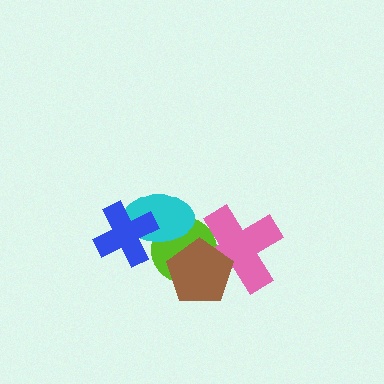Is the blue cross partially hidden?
No, no other shape covers it.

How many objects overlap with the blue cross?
1 object overlaps with the blue cross.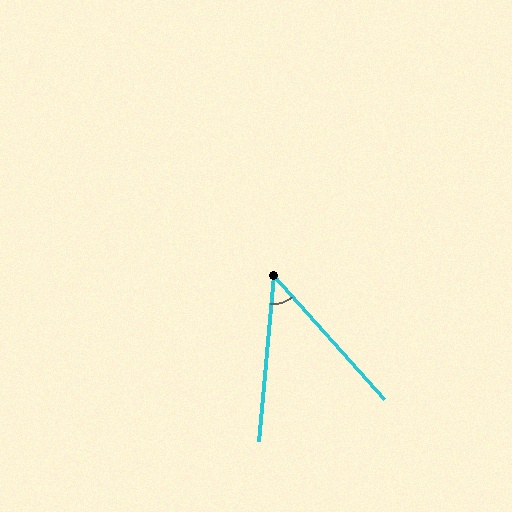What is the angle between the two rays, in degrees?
Approximately 47 degrees.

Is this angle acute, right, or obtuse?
It is acute.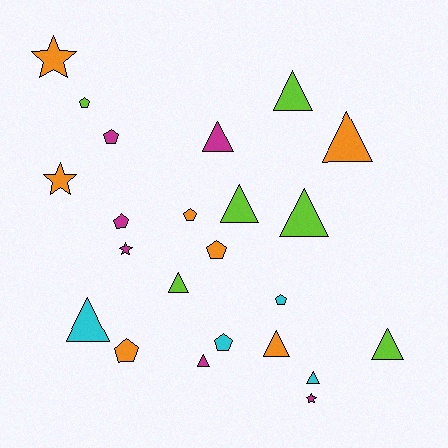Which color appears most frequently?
Orange, with 7 objects.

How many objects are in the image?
There are 23 objects.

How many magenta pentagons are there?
There are 2 magenta pentagons.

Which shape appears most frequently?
Triangle, with 11 objects.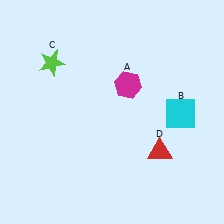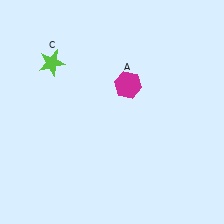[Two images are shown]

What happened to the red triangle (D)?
The red triangle (D) was removed in Image 2. It was in the bottom-right area of Image 1.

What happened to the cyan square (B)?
The cyan square (B) was removed in Image 2. It was in the bottom-right area of Image 1.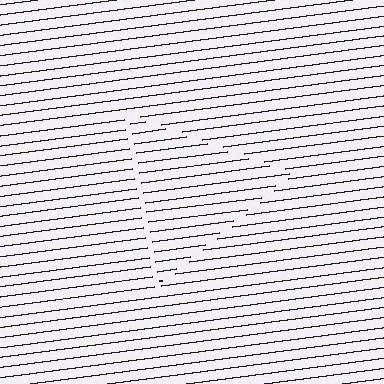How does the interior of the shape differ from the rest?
The interior of the shape contains the same grating, shifted by half a period — the contour is defined by the phase discontinuity where line-ends from the inner and outer gratings abut.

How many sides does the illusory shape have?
3 sides — the line-ends trace a triangle.